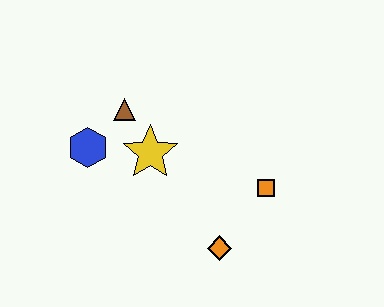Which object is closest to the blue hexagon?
The brown triangle is closest to the blue hexagon.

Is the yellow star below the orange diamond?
No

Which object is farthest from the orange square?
The blue hexagon is farthest from the orange square.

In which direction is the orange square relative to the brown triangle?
The orange square is to the right of the brown triangle.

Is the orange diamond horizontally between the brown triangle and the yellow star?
No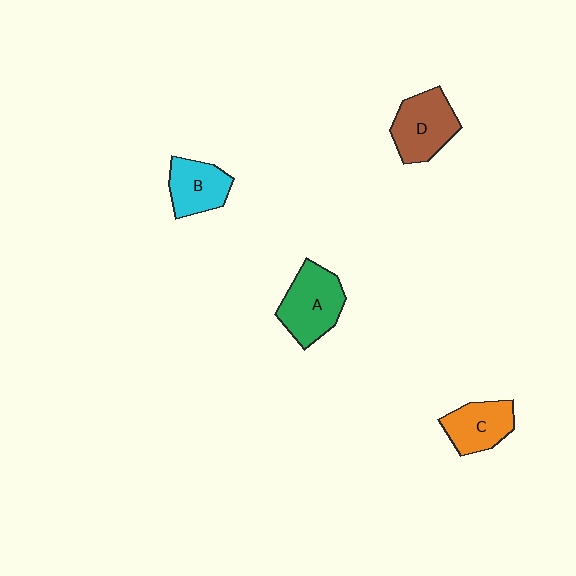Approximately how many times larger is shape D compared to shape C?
Approximately 1.2 times.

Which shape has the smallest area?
Shape B (cyan).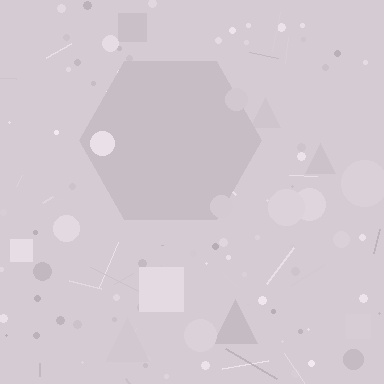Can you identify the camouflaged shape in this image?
The camouflaged shape is a hexagon.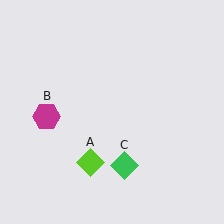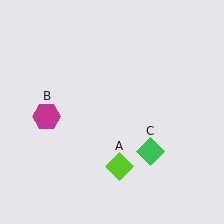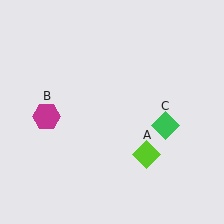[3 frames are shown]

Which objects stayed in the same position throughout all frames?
Magenta hexagon (object B) remained stationary.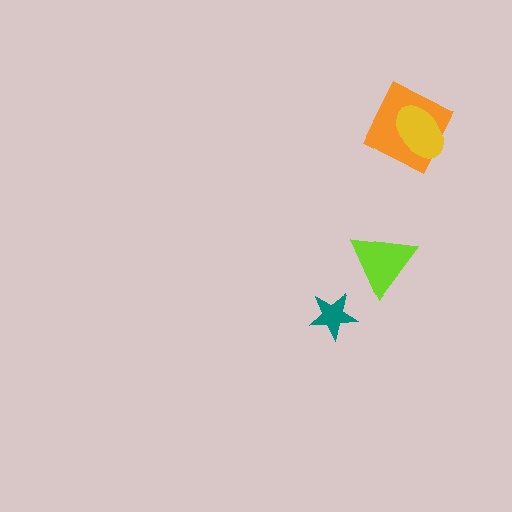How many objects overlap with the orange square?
1 object overlaps with the orange square.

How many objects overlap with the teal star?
0 objects overlap with the teal star.